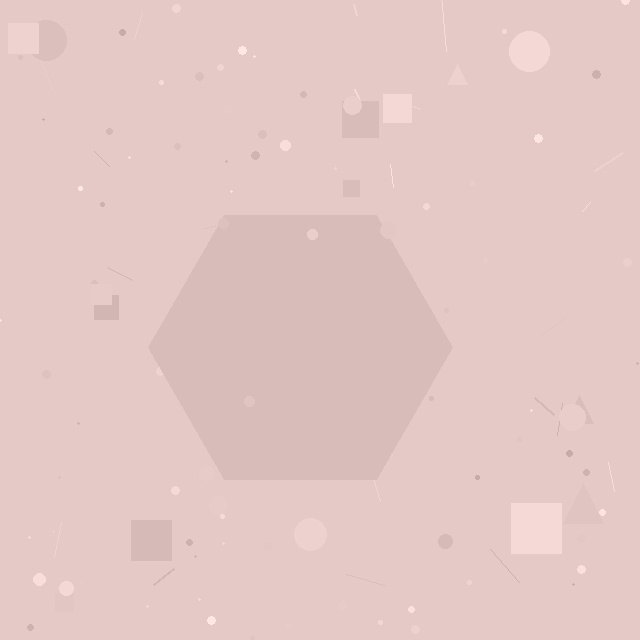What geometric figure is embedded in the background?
A hexagon is embedded in the background.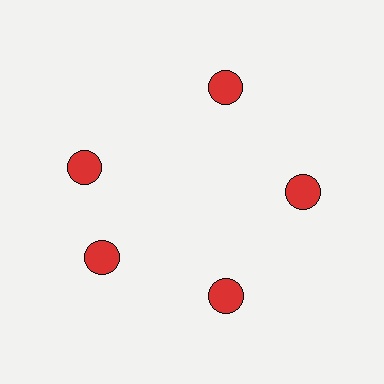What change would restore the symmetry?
The symmetry would be restored by rotating it back into even spacing with its neighbors so that all 5 circles sit at equal angles and equal distance from the center.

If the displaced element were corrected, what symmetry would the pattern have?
It would have 5-fold rotational symmetry — the pattern would map onto itself every 72 degrees.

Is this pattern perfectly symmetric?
No. The 5 red circles are arranged in a ring, but one element near the 10 o'clock position is rotated out of alignment along the ring, breaking the 5-fold rotational symmetry.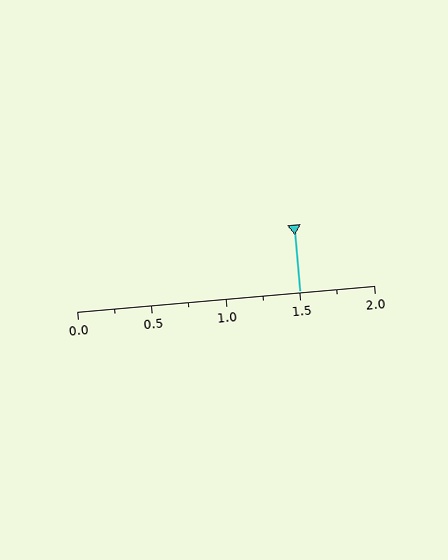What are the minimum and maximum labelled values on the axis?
The axis runs from 0.0 to 2.0.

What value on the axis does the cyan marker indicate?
The marker indicates approximately 1.5.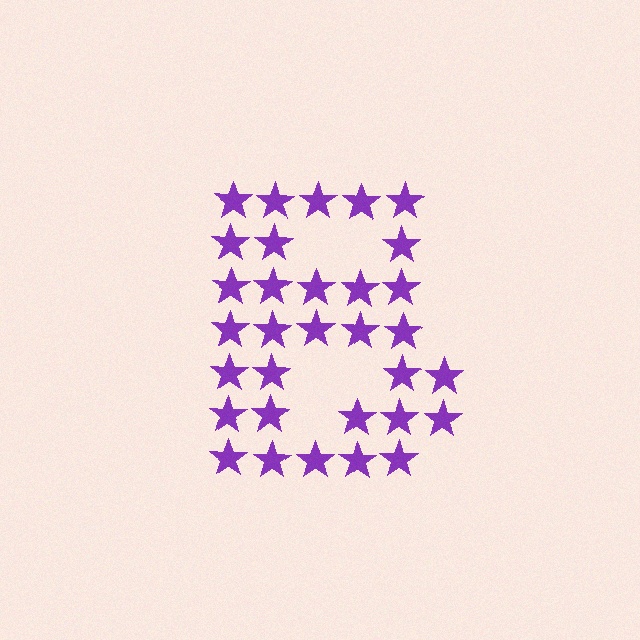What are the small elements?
The small elements are stars.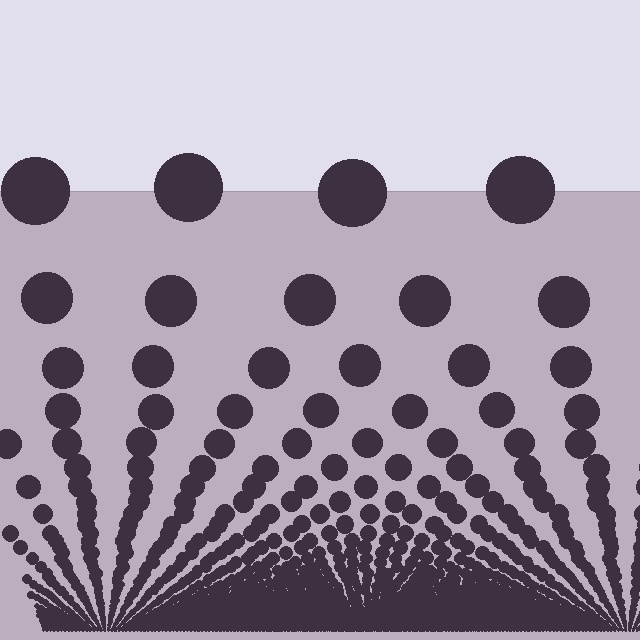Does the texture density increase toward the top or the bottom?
Density increases toward the bottom.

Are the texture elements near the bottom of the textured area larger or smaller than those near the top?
Smaller. The gradient is inverted — elements near the bottom are smaller and denser.